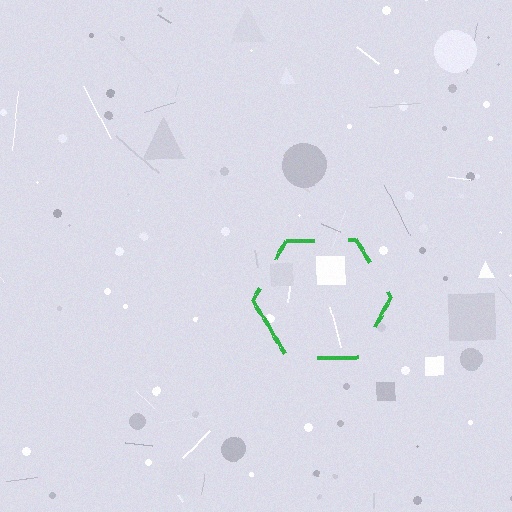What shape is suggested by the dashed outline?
The dashed outline suggests a hexagon.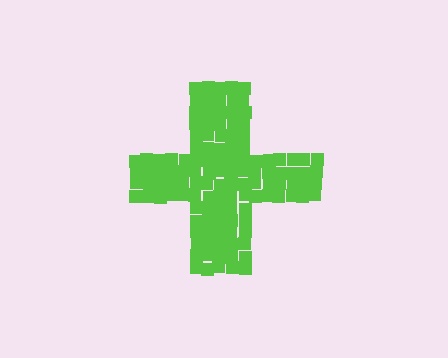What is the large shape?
The large shape is a cross.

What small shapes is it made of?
It is made of small squares.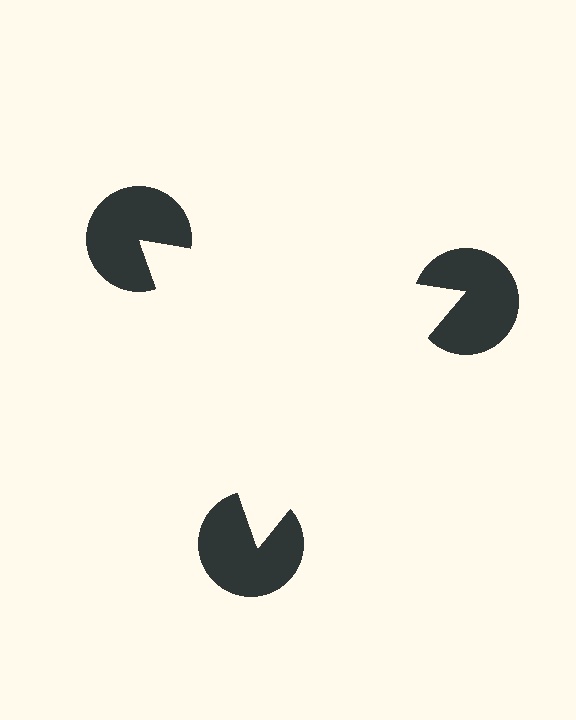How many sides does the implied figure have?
3 sides.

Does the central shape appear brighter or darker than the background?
It typically appears slightly brighter than the background, even though no actual brightness change is drawn.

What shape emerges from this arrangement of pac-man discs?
An illusory triangle — its edges are inferred from the aligned wedge cuts in the pac-man discs, not physically drawn.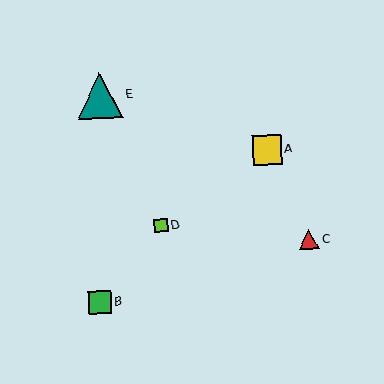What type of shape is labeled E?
Shape E is a teal triangle.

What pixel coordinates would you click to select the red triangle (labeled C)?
Click at (309, 239) to select the red triangle C.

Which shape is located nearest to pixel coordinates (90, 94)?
The teal triangle (labeled E) at (100, 95) is nearest to that location.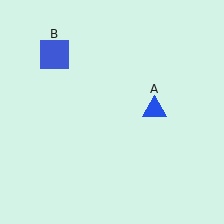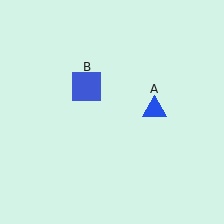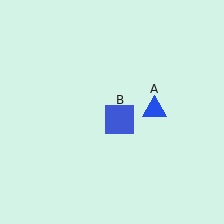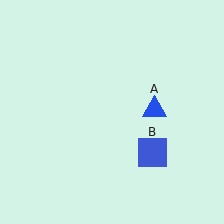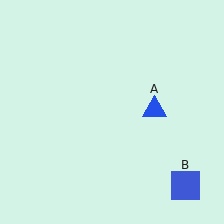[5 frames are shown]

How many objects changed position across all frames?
1 object changed position: blue square (object B).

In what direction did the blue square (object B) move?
The blue square (object B) moved down and to the right.